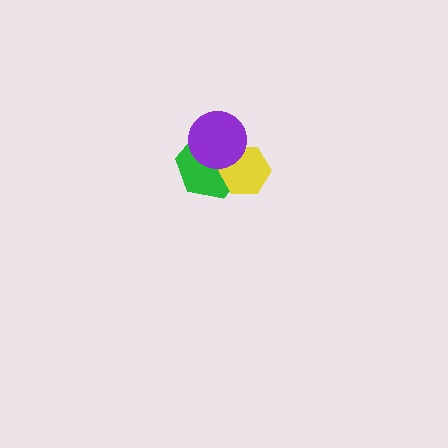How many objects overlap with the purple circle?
2 objects overlap with the purple circle.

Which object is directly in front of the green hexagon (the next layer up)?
The yellow hexagon is directly in front of the green hexagon.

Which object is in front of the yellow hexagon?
The purple circle is in front of the yellow hexagon.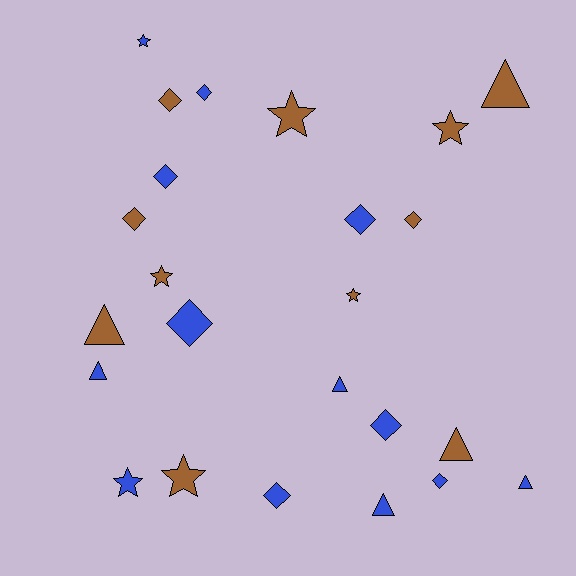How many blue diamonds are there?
There are 7 blue diamonds.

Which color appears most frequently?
Blue, with 13 objects.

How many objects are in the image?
There are 24 objects.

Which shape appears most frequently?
Diamond, with 10 objects.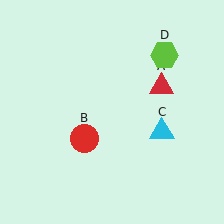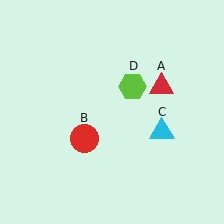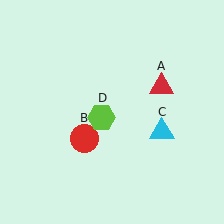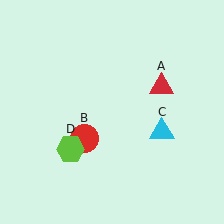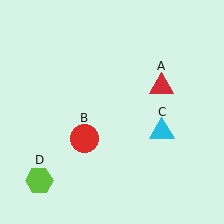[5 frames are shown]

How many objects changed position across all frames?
1 object changed position: lime hexagon (object D).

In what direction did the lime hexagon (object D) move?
The lime hexagon (object D) moved down and to the left.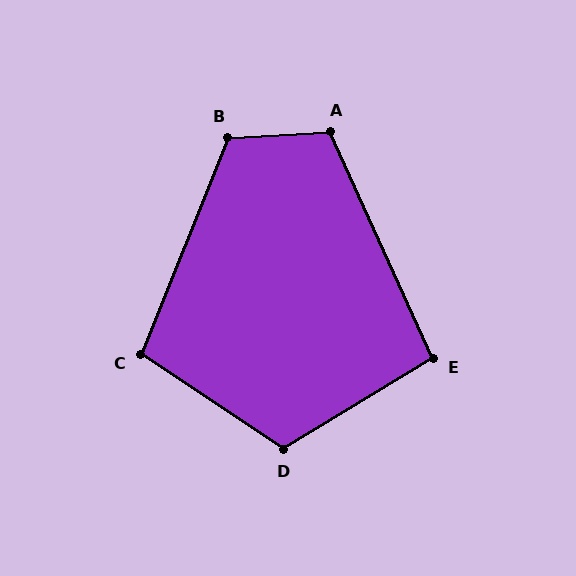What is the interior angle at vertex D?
Approximately 115 degrees (obtuse).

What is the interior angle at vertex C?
Approximately 102 degrees (obtuse).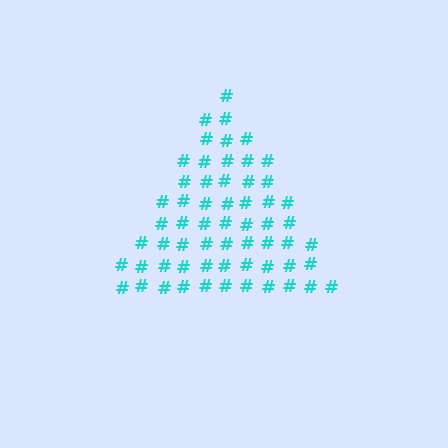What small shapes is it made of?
It is made of small hash symbols.